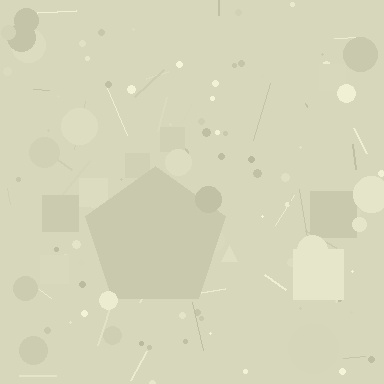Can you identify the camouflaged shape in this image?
The camouflaged shape is a pentagon.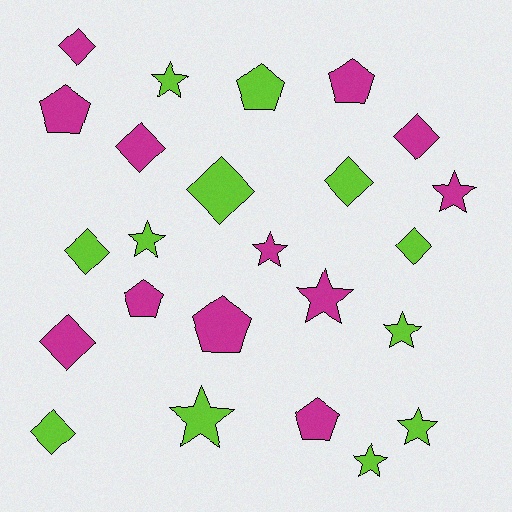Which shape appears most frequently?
Diamond, with 9 objects.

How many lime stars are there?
There are 6 lime stars.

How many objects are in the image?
There are 24 objects.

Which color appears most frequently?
Lime, with 12 objects.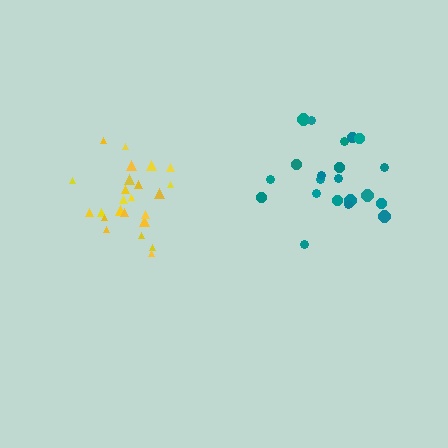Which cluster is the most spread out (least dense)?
Teal.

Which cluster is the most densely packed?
Yellow.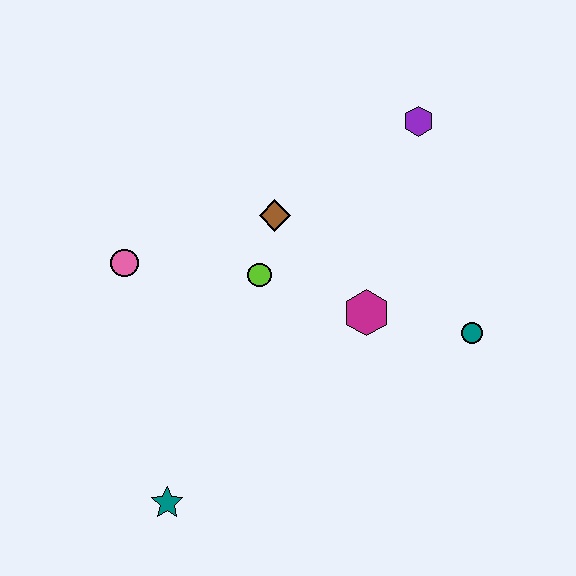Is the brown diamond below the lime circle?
No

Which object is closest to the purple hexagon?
The brown diamond is closest to the purple hexagon.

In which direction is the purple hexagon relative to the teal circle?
The purple hexagon is above the teal circle.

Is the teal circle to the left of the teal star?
No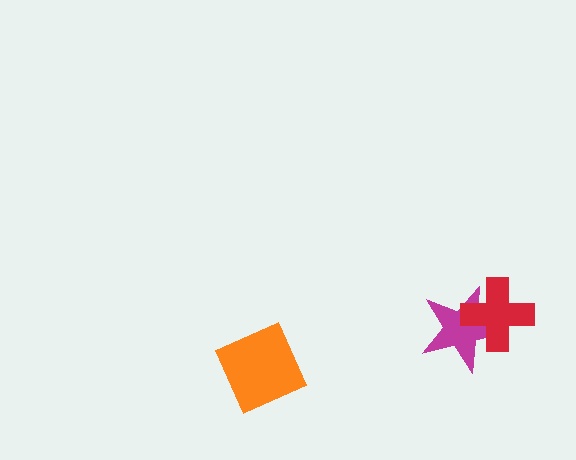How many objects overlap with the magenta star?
1 object overlaps with the magenta star.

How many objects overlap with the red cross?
1 object overlaps with the red cross.